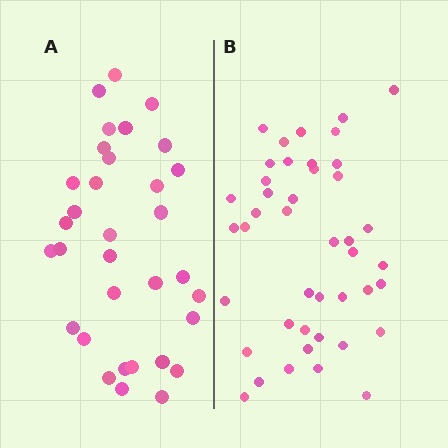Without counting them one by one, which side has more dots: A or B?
Region B (the right region) has more dots.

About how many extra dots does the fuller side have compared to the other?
Region B has roughly 10 or so more dots than region A.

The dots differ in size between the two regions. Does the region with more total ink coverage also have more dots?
No. Region A has more total ink coverage because its dots are larger, but region B actually contains more individual dots. Total area can be misleading — the number of items is what matters here.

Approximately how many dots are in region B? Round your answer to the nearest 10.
About 40 dots. (The exact count is 43, which rounds to 40.)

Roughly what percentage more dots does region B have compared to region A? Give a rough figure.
About 30% more.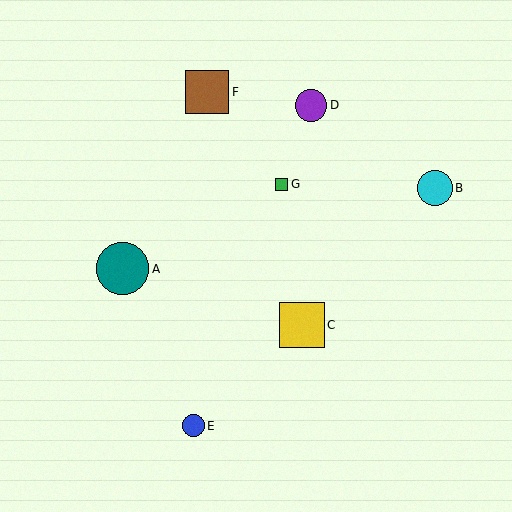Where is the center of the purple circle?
The center of the purple circle is at (311, 105).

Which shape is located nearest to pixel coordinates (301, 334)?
The yellow square (labeled C) at (302, 325) is nearest to that location.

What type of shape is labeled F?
Shape F is a brown square.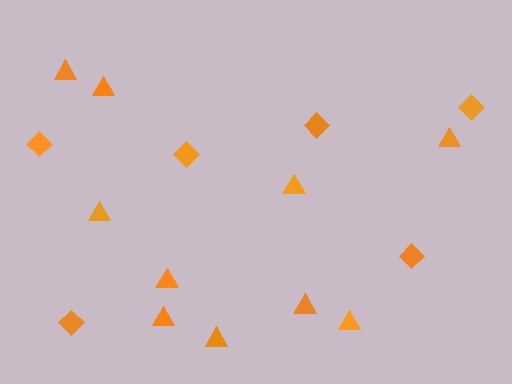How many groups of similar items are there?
There are 2 groups: one group of diamonds (6) and one group of triangles (10).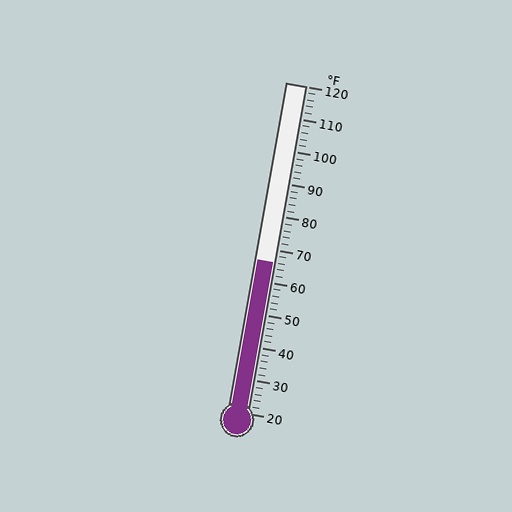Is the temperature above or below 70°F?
The temperature is below 70°F.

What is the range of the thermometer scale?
The thermometer scale ranges from 20°F to 120°F.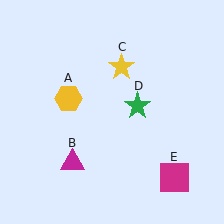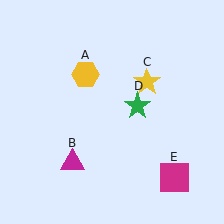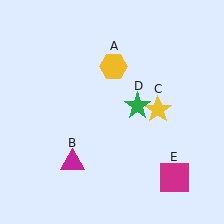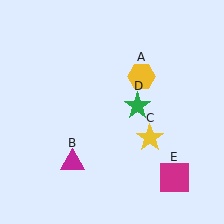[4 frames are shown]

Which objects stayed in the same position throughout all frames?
Magenta triangle (object B) and green star (object D) and magenta square (object E) remained stationary.